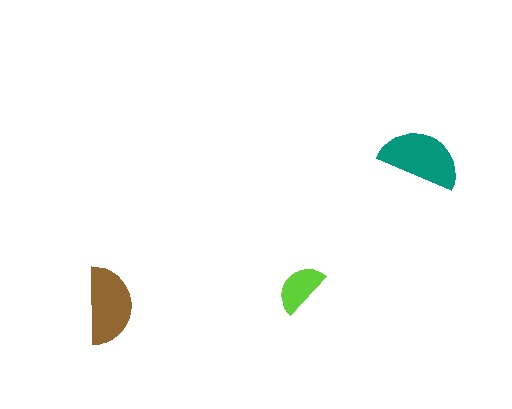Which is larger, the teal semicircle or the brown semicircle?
The teal one.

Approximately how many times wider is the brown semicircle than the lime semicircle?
About 1.5 times wider.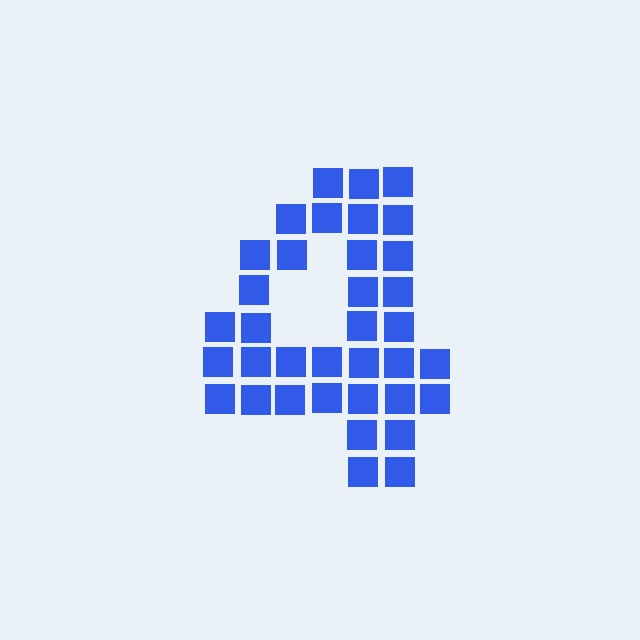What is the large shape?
The large shape is the digit 4.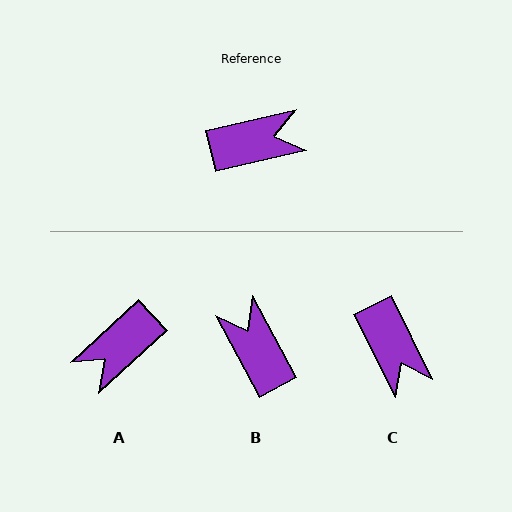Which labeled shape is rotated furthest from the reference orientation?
A, about 150 degrees away.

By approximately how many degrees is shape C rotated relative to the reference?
Approximately 77 degrees clockwise.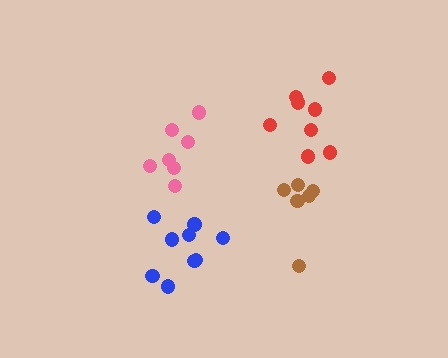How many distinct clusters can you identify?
There are 4 distinct clusters.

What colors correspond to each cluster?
The clusters are colored: blue, brown, pink, red.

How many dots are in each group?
Group 1: 9 dots, Group 2: 6 dots, Group 3: 7 dots, Group 4: 8 dots (30 total).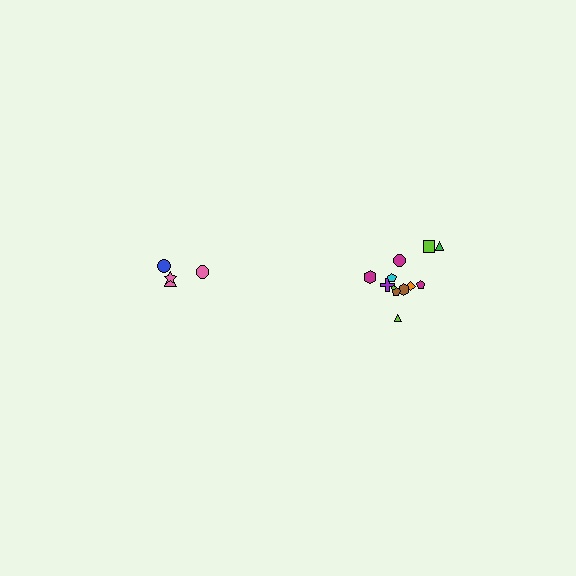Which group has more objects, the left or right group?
The right group.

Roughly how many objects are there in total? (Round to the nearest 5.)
Roughly 15 objects in total.